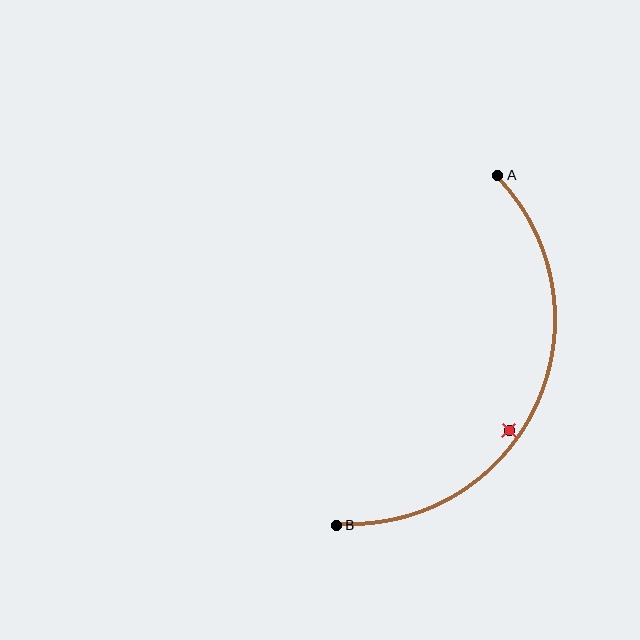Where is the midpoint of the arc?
The arc midpoint is the point on the curve farthest from the straight line joining A and B. It sits to the right of that line.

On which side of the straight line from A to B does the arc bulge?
The arc bulges to the right of the straight line connecting A and B.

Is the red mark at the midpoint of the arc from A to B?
No — the red mark does not lie on the arc at all. It sits slightly inside the curve.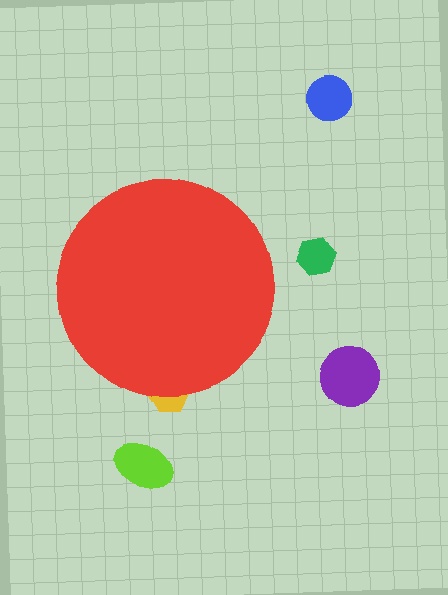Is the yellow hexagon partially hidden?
Yes, the yellow hexagon is partially hidden behind the red circle.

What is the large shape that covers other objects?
A red circle.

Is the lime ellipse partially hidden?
No, the lime ellipse is fully visible.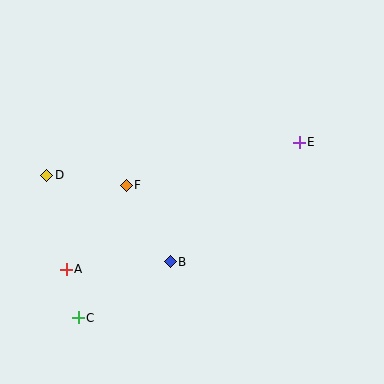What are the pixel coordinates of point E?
Point E is at (299, 142).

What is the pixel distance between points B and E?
The distance between B and E is 176 pixels.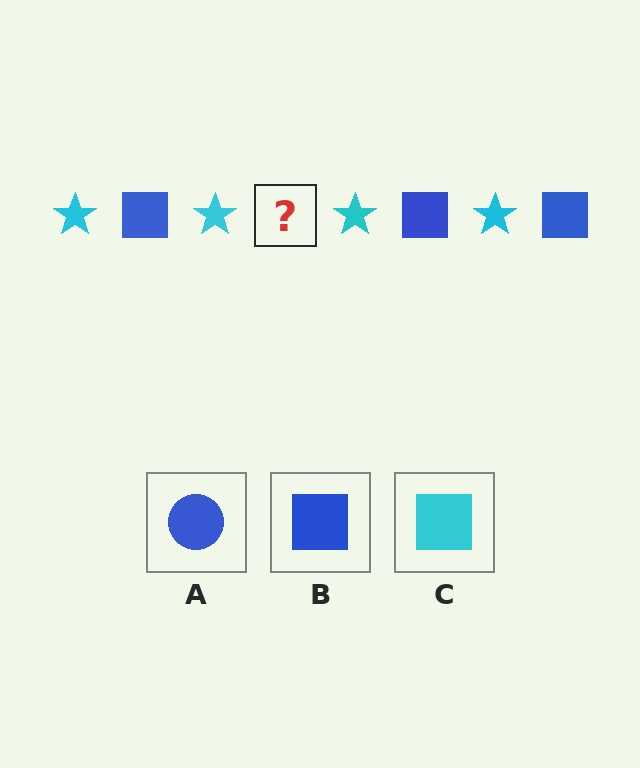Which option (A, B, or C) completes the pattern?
B.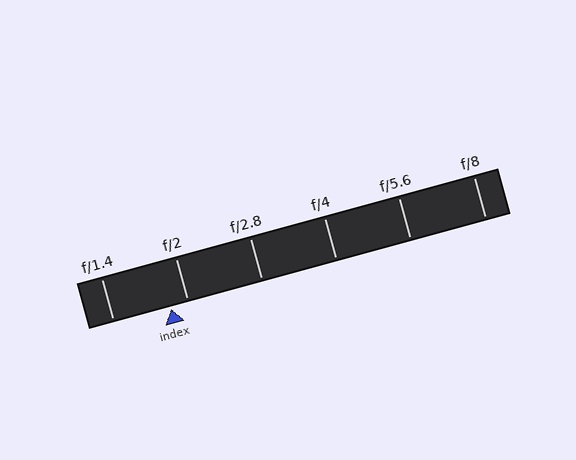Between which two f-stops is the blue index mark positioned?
The index mark is between f/1.4 and f/2.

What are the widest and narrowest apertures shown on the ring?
The widest aperture shown is f/1.4 and the narrowest is f/8.